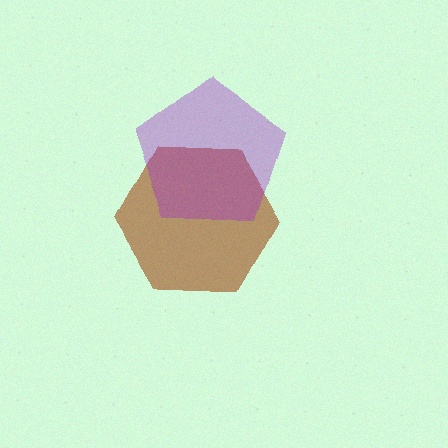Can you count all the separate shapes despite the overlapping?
Yes, there are 2 separate shapes.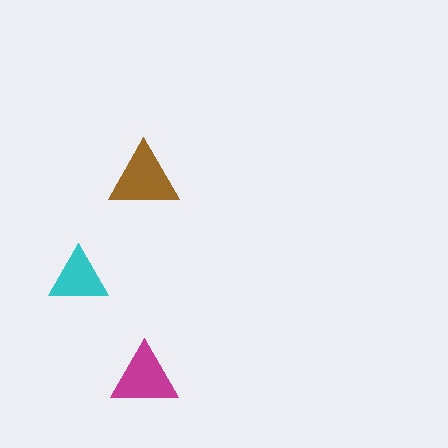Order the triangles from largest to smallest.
the brown one, the magenta one, the cyan one.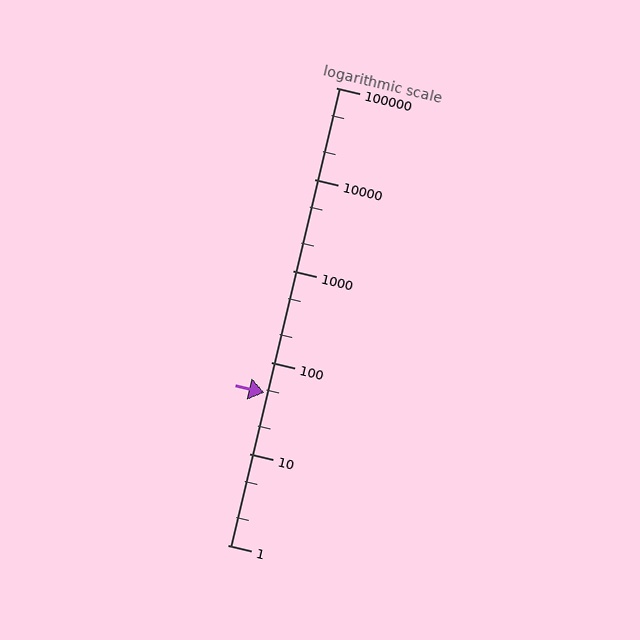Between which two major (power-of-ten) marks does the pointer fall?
The pointer is between 10 and 100.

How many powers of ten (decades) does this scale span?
The scale spans 5 decades, from 1 to 100000.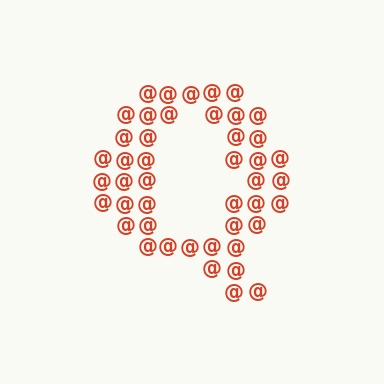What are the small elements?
The small elements are at signs.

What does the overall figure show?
The overall figure shows the letter Q.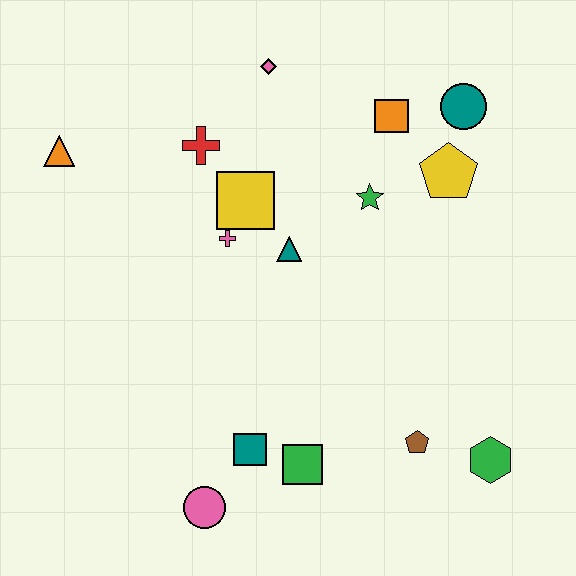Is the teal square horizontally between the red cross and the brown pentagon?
Yes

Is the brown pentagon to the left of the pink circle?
No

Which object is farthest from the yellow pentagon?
The pink circle is farthest from the yellow pentagon.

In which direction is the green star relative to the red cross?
The green star is to the right of the red cross.